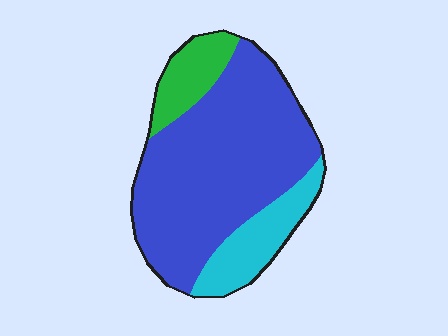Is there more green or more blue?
Blue.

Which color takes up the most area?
Blue, at roughly 70%.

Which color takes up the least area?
Green, at roughly 10%.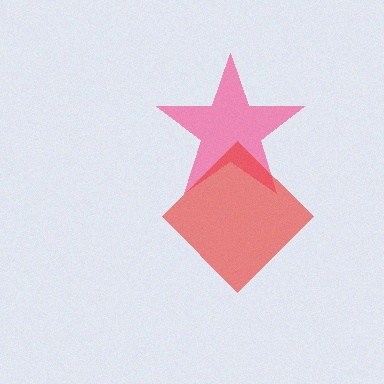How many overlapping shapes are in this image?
There are 2 overlapping shapes in the image.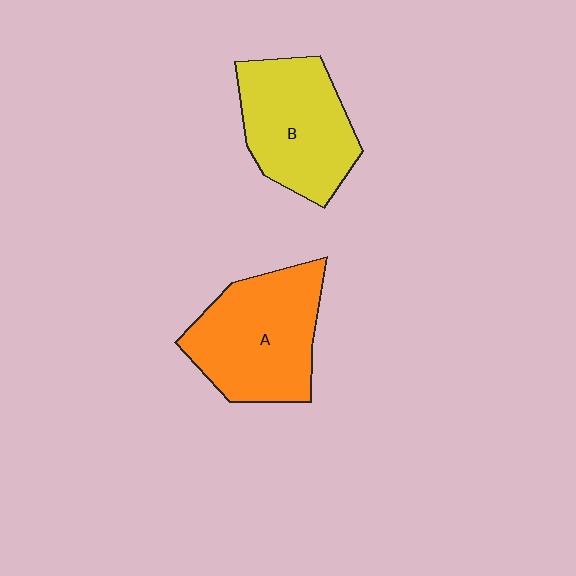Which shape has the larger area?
Shape A (orange).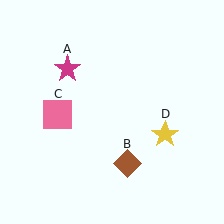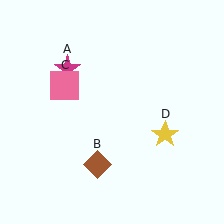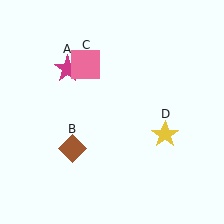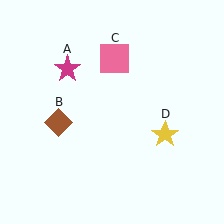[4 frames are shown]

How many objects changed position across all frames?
2 objects changed position: brown diamond (object B), pink square (object C).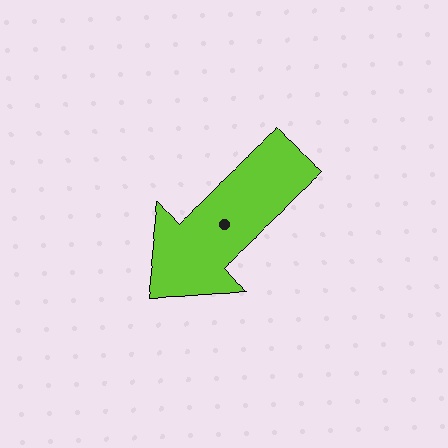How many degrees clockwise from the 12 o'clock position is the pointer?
Approximately 227 degrees.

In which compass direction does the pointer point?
Southwest.